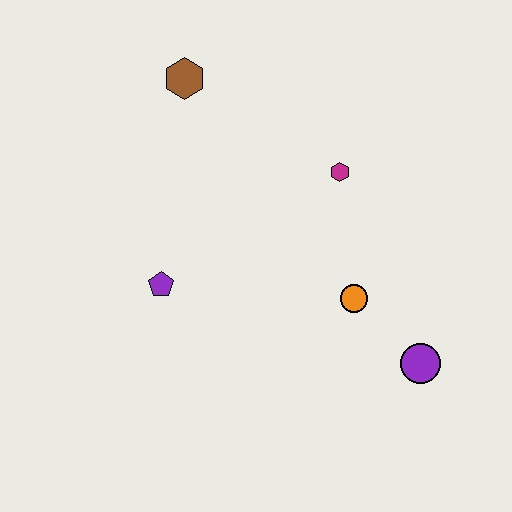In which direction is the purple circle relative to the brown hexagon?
The purple circle is below the brown hexagon.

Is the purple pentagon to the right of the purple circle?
No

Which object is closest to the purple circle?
The orange circle is closest to the purple circle.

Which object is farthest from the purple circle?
The brown hexagon is farthest from the purple circle.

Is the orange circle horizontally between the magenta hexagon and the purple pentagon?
No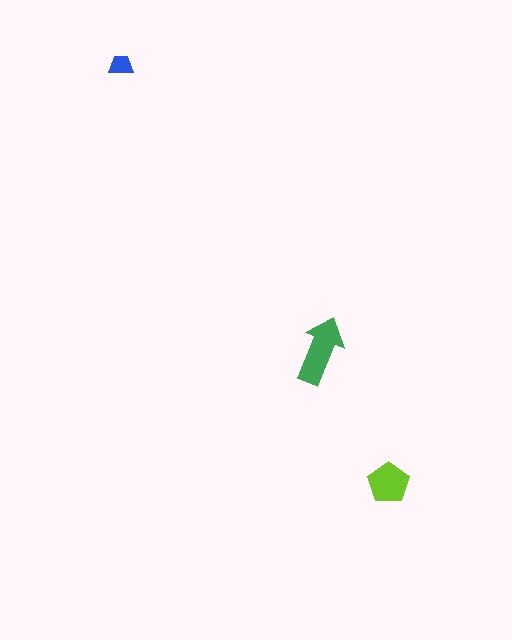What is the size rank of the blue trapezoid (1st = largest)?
3rd.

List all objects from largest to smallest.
The green arrow, the lime pentagon, the blue trapezoid.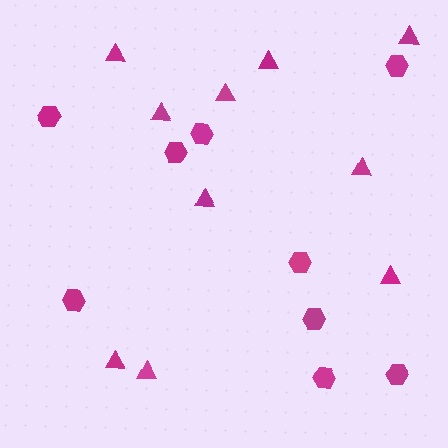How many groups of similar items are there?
There are 2 groups: one group of hexagons (9) and one group of triangles (10).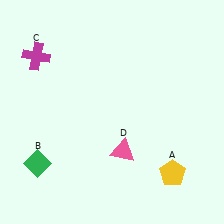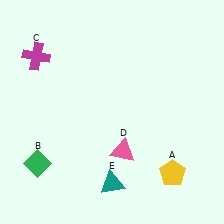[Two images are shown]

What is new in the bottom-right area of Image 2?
A teal triangle (E) was added in the bottom-right area of Image 2.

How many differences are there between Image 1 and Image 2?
There is 1 difference between the two images.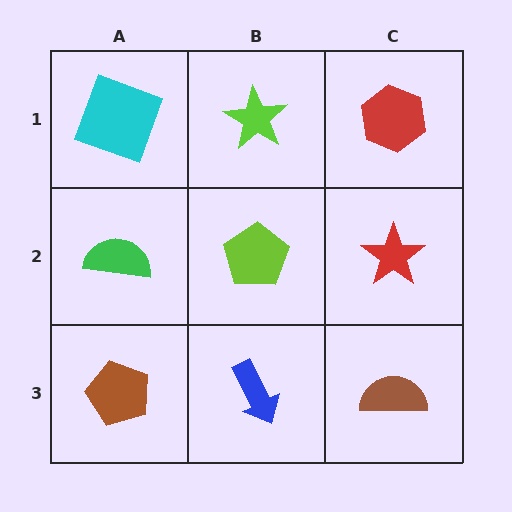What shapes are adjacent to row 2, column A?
A cyan square (row 1, column A), a brown pentagon (row 3, column A), a lime pentagon (row 2, column B).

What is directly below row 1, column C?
A red star.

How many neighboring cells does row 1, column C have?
2.